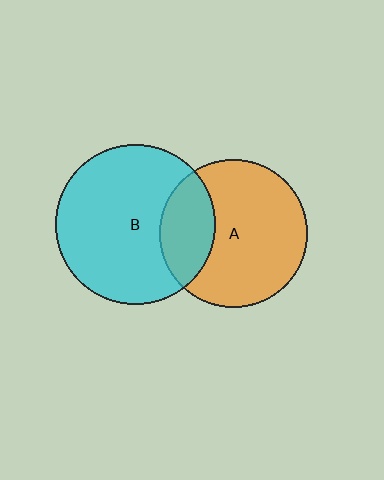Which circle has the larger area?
Circle B (cyan).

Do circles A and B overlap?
Yes.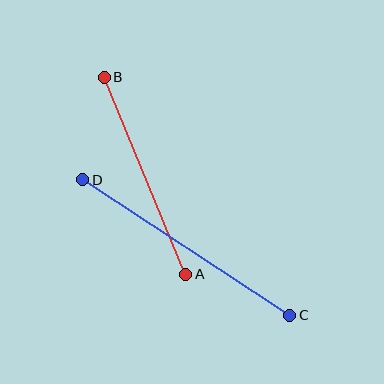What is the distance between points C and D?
The distance is approximately 247 pixels.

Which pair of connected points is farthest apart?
Points C and D are farthest apart.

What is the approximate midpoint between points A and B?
The midpoint is at approximately (145, 176) pixels.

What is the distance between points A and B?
The distance is approximately 213 pixels.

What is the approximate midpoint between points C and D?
The midpoint is at approximately (186, 248) pixels.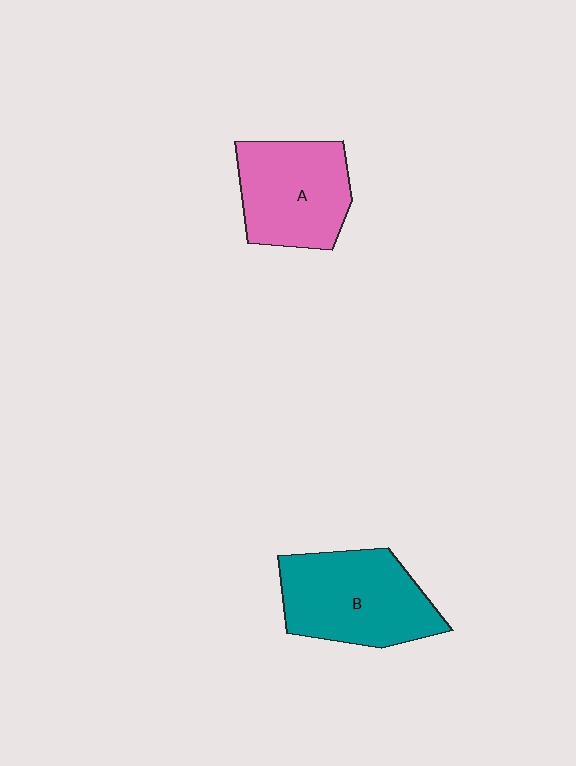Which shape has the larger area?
Shape B (teal).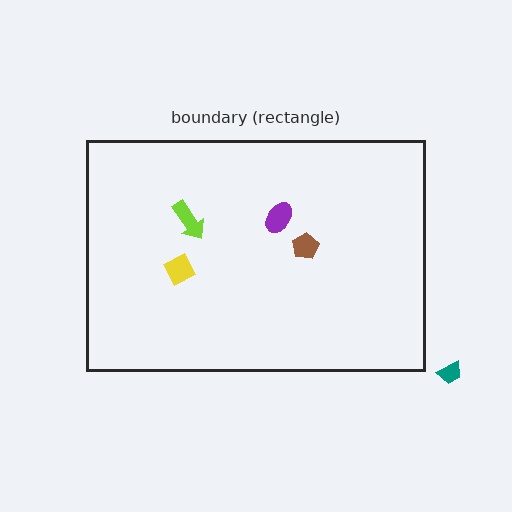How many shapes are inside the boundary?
4 inside, 1 outside.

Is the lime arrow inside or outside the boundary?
Inside.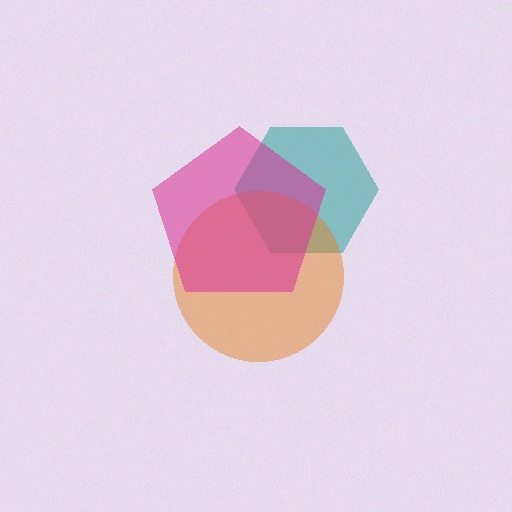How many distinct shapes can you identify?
There are 3 distinct shapes: a teal hexagon, an orange circle, a magenta pentagon.